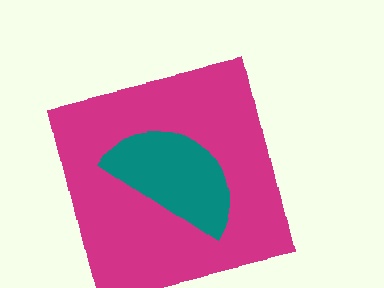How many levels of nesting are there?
2.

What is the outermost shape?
The magenta square.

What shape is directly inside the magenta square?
The teal semicircle.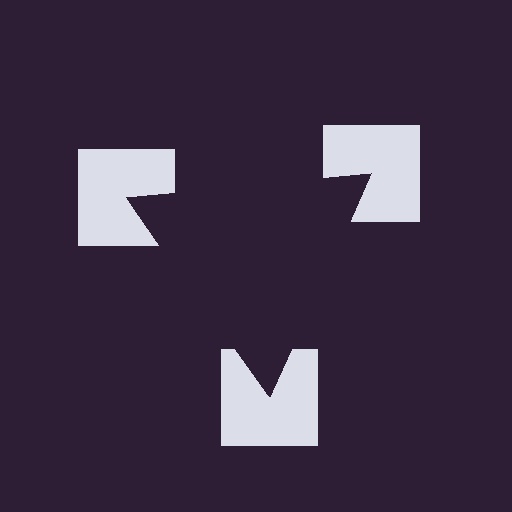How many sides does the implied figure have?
3 sides.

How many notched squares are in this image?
There are 3 — one at each vertex of the illusory triangle.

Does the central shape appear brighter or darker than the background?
It typically appears slightly darker than the background, even though no actual brightness change is drawn.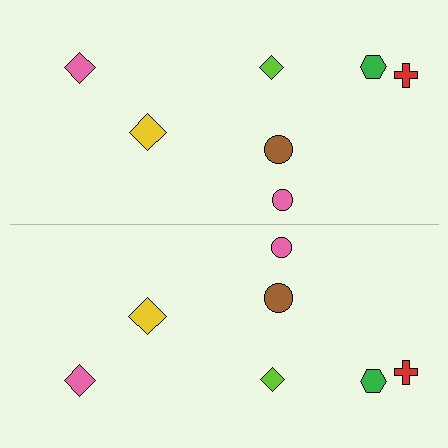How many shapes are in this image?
There are 14 shapes in this image.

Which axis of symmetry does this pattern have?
The pattern has a horizontal axis of symmetry running through the center of the image.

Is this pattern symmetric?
Yes, this pattern has bilateral (reflection) symmetry.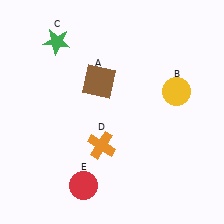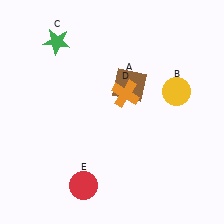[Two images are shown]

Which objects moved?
The objects that moved are: the brown square (A), the orange cross (D).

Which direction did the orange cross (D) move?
The orange cross (D) moved up.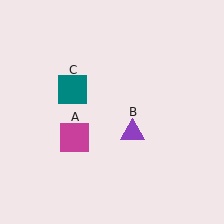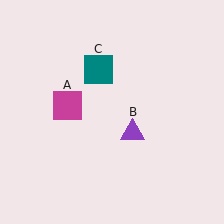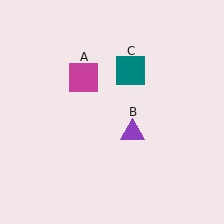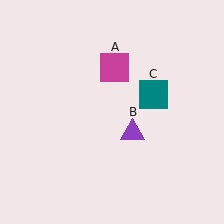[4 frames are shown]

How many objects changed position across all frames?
2 objects changed position: magenta square (object A), teal square (object C).